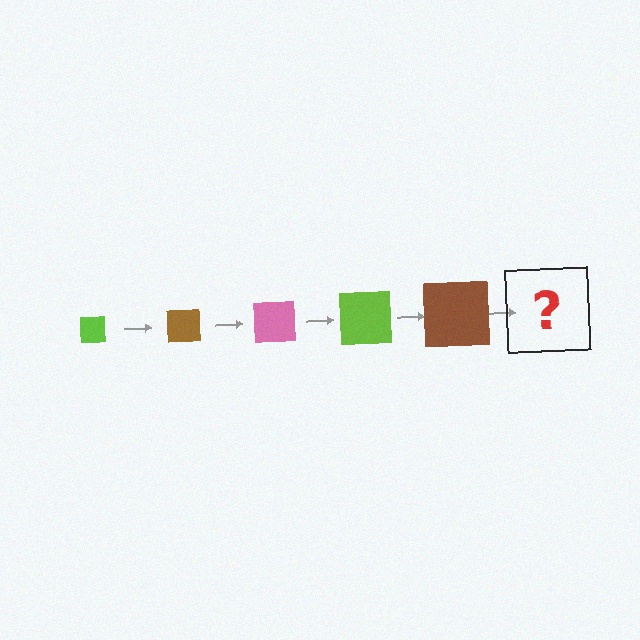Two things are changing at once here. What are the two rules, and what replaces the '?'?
The two rules are that the square grows larger each step and the color cycles through lime, brown, and pink. The '?' should be a pink square, larger than the previous one.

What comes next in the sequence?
The next element should be a pink square, larger than the previous one.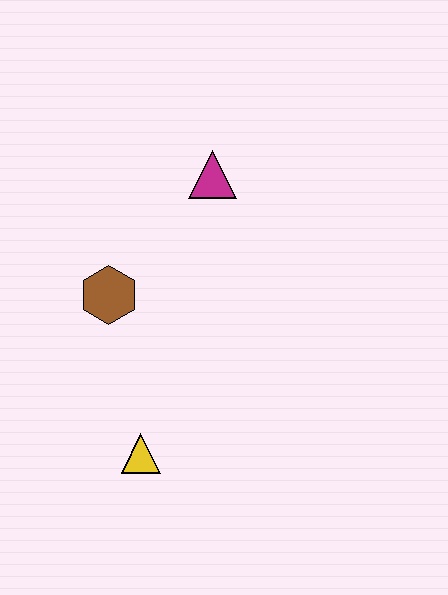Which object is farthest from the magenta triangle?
The yellow triangle is farthest from the magenta triangle.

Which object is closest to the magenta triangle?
The brown hexagon is closest to the magenta triangle.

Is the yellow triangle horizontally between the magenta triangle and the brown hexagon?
Yes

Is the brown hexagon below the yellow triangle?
No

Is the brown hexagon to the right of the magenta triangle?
No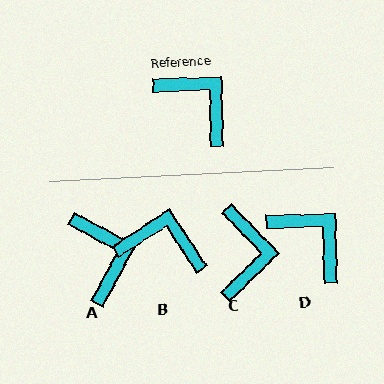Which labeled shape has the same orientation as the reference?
D.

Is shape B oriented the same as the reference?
No, it is off by about 32 degrees.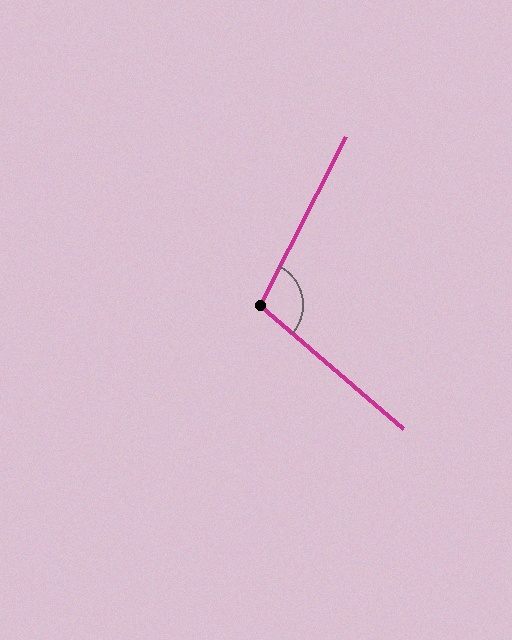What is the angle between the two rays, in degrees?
Approximately 104 degrees.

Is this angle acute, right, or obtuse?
It is obtuse.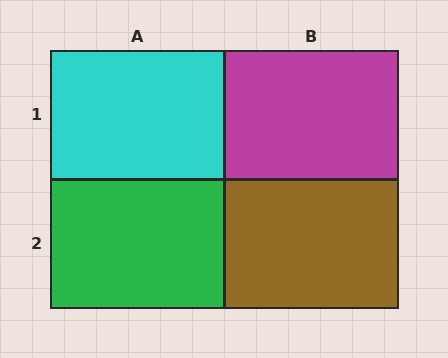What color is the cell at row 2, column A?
Green.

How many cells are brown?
1 cell is brown.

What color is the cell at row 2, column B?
Brown.